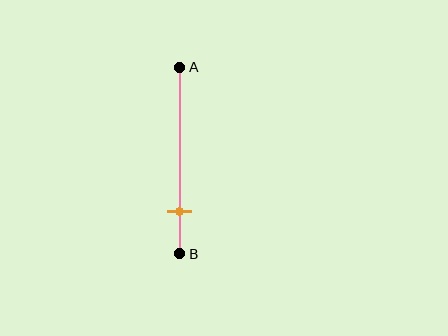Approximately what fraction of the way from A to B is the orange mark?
The orange mark is approximately 80% of the way from A to B.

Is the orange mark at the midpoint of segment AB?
No, the mark is at about 80% from A, not at the 50% midpoint.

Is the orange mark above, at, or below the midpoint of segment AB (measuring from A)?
The orange mark is below the midpoint of segment AB.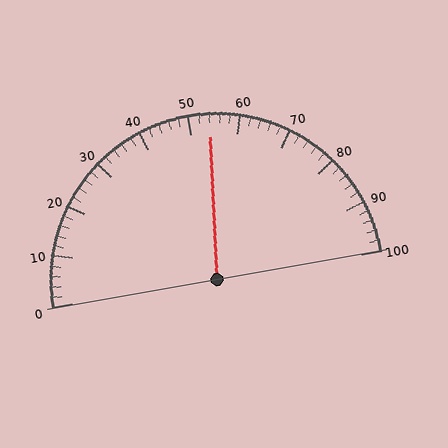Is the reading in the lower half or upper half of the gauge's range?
The reading is in the upper half of the range (0 to 100).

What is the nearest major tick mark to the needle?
The nearest major tick mark is 50.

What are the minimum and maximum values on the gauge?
The gauge ranges from 0 to 100.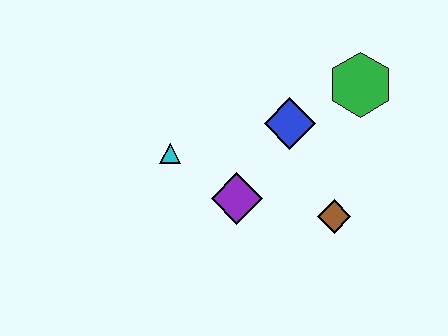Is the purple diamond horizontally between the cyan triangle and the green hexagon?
Yes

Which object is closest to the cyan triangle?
The purple diamond is closest to the cyan triangle.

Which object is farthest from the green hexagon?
The cyan triangle is farthest from the green hexagon.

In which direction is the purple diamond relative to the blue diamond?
The purple diamond is below the blue diamond.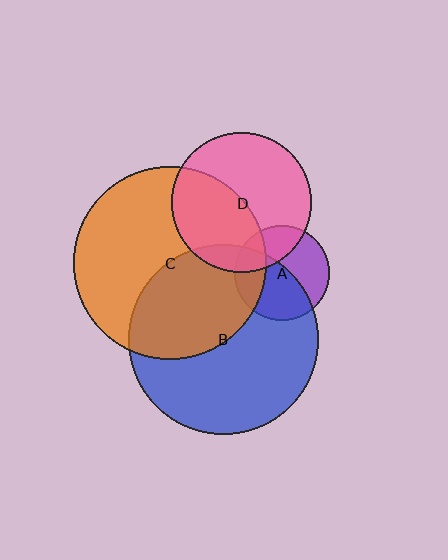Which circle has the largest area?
Circle C (orange).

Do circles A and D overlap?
Yes.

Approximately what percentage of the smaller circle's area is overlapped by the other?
Approximately 30%.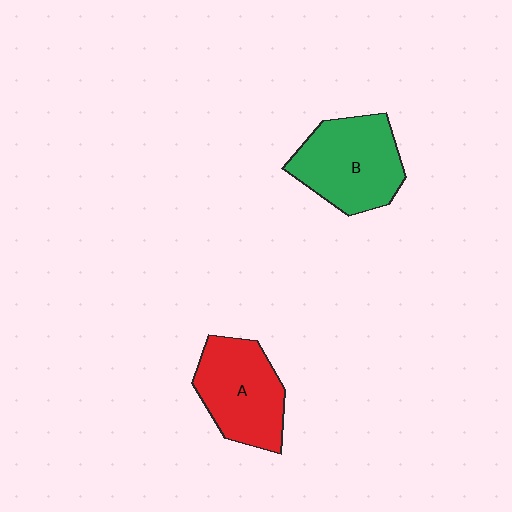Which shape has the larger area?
Shape B (green).